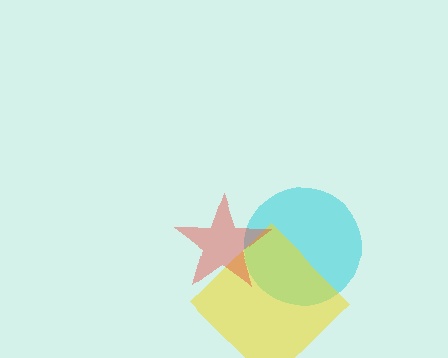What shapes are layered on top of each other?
The layered shapes are: a cyan circle, a yellow diamond, a red star.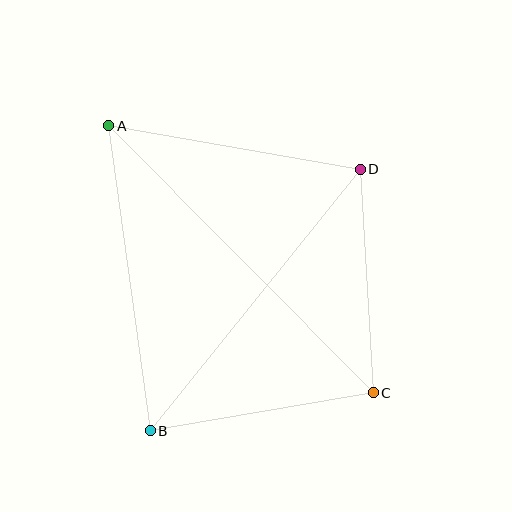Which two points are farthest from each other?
Points A and C are farthest from each other.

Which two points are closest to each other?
Points C and D are closest to each other.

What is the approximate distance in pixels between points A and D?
The distance between A and D is approximately 255 pixels.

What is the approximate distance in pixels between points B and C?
The distance between B and C is approximately 226 pixels.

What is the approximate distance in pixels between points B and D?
The distance between B and D is approximately 336 pixels.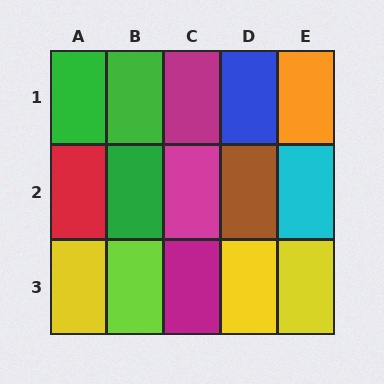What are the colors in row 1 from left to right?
Green, green, magenta, blue, orange.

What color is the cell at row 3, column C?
Magenta.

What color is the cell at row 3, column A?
Yellow.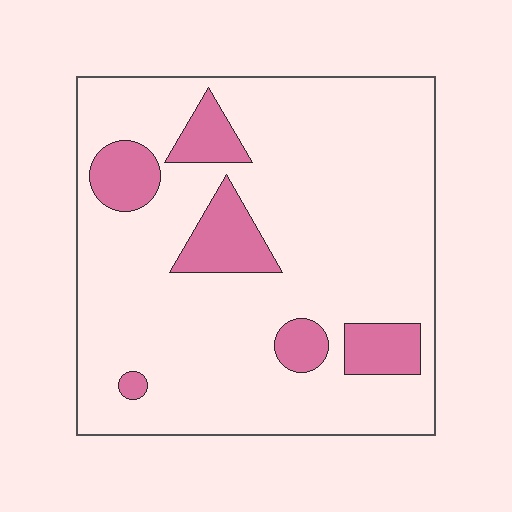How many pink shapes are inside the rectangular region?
6.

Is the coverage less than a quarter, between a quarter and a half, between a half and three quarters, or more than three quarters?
Less than a quarter.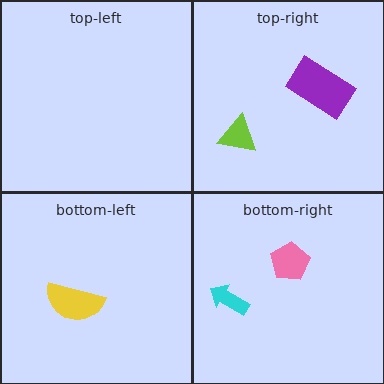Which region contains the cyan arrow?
The bottom-right region.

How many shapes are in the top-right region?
2.